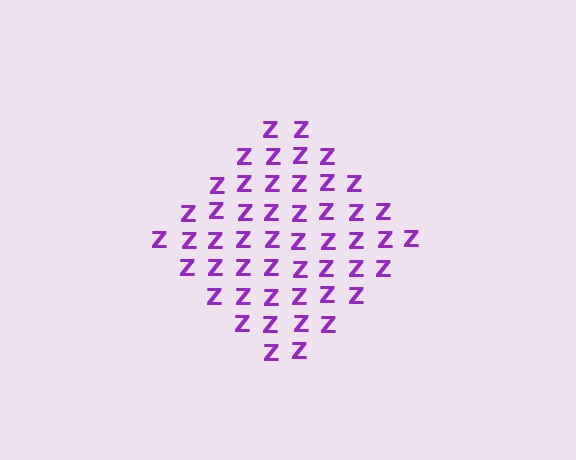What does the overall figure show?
The overall figure shows a diamond.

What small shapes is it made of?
It is made of small letter Z's.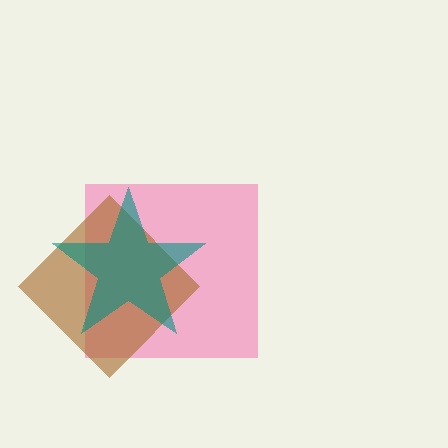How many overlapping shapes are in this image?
There are 3 overlapping shapes in the image.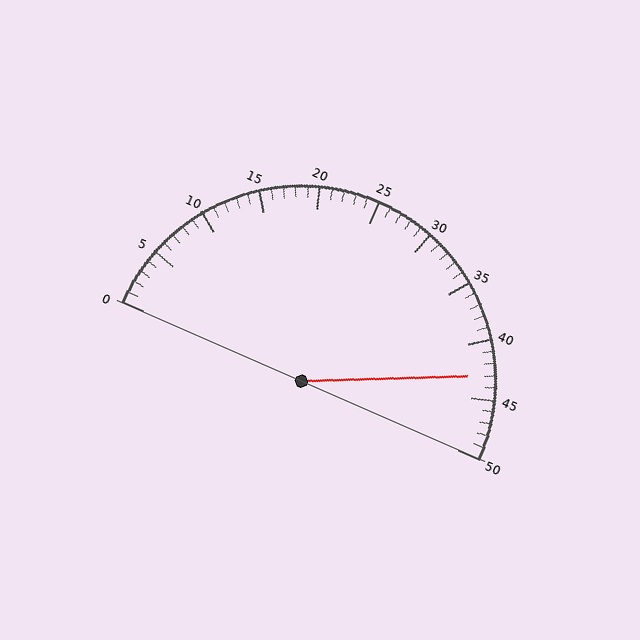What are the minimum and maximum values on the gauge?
The gauge ranges from 0 to 50.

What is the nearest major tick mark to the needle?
The nearest major tick mark is 45.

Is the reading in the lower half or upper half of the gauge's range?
The reading is in the upper half of the range (0 to 50).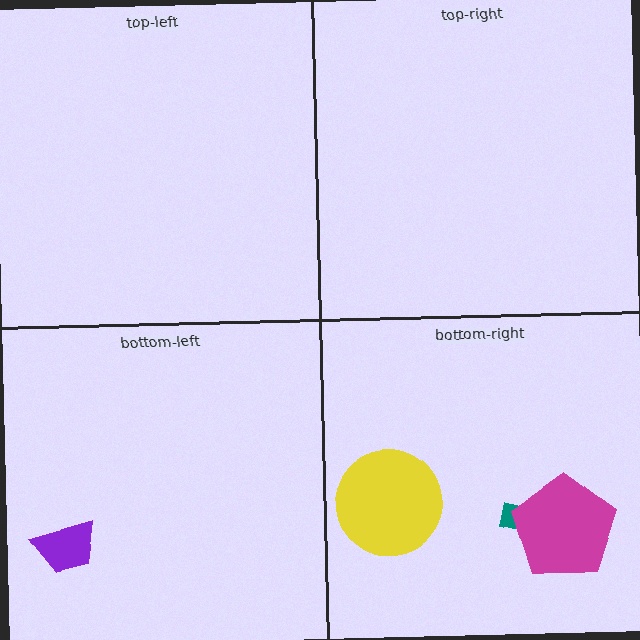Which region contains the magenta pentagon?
The bottom-right region.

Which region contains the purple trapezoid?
The bottom-left region.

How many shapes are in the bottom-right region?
3.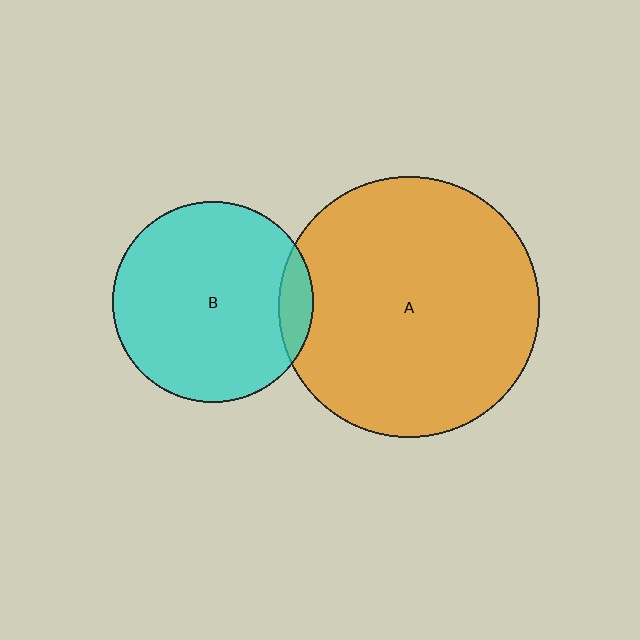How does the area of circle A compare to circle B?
Approximately 1.7 times.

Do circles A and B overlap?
Yes.